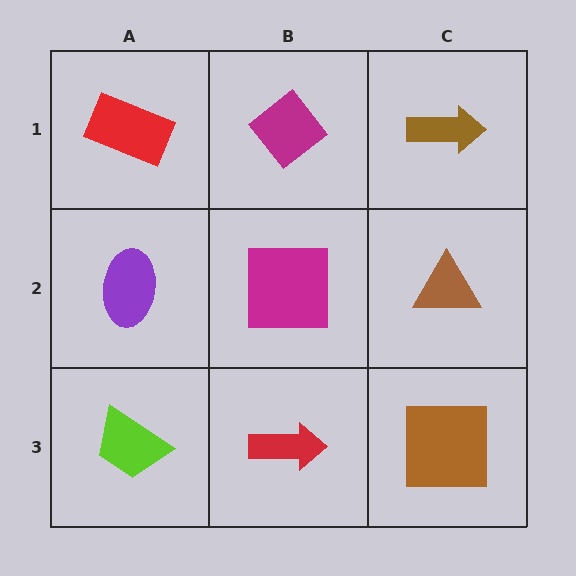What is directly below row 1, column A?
A purple ellipse.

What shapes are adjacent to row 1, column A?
A purple ellipse (row 2, column A), a magenta diamond (row 1, column B).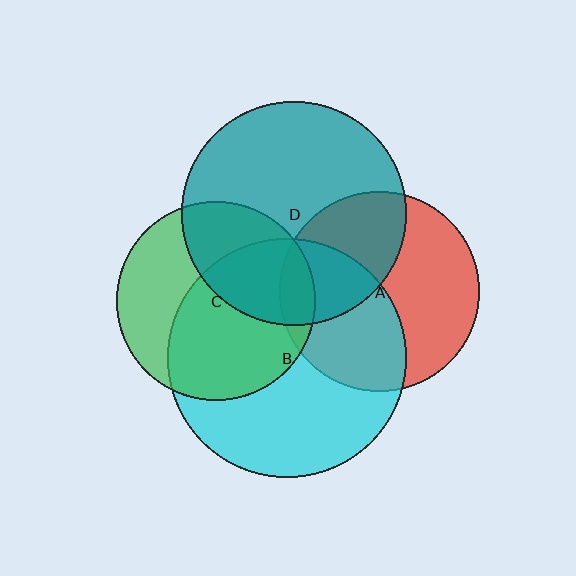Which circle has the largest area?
Circle B (cyan).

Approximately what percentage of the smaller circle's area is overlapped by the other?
Approximately 30%.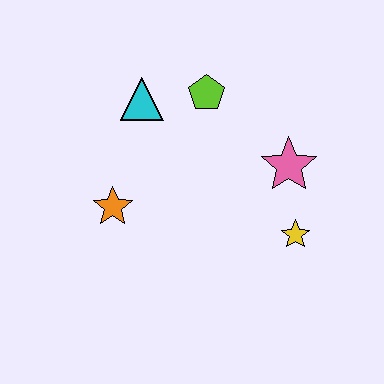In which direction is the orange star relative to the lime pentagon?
The orange star is below the lime pentagon.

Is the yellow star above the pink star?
No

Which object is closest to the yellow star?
The pink star is closest to the yellow star.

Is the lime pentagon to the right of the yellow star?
No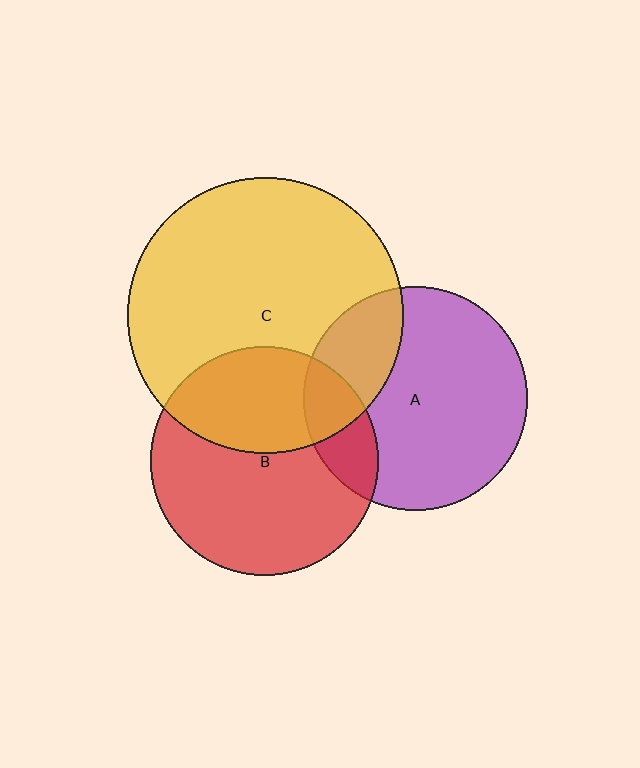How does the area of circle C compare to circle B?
Approximately 1.5 times.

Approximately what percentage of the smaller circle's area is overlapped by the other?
Approximately 25%.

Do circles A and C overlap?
Yes.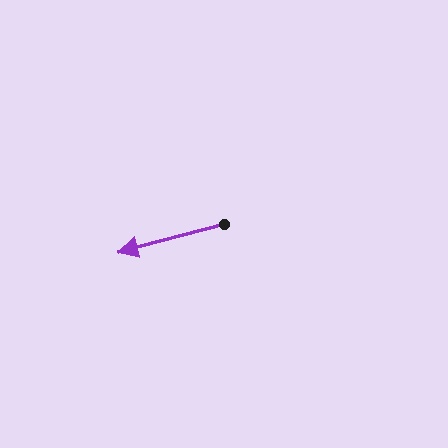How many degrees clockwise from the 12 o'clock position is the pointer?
Approximately 255 degrees.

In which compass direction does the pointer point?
West.